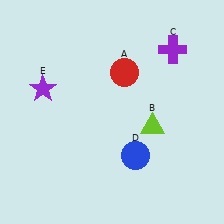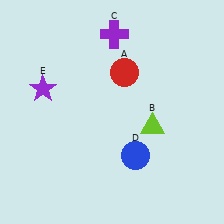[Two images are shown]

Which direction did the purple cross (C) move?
The purple cross (C) moved left.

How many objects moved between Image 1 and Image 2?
1 object moved between the two images.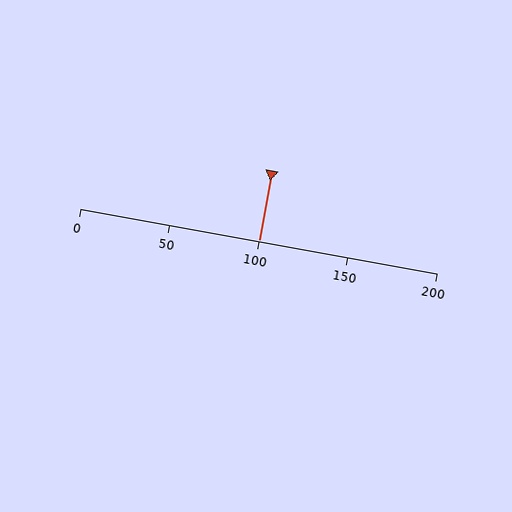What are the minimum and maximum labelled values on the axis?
The axis runs from 0 to 200.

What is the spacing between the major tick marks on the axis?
The major ticks are spaced 50 apart.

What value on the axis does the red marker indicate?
The marker indicates approximately 100.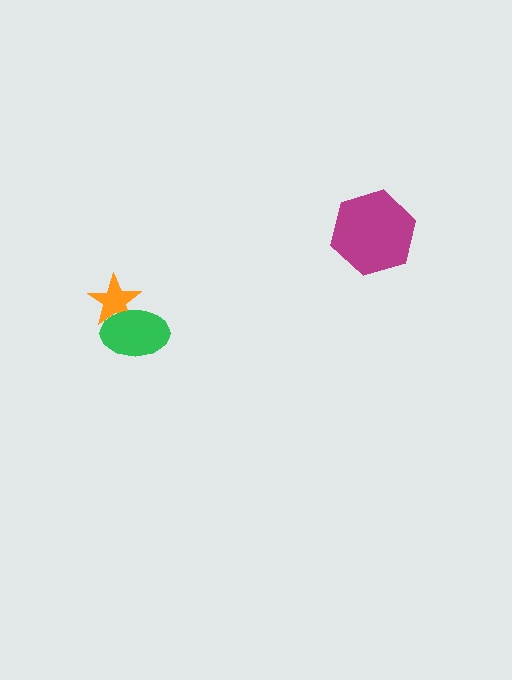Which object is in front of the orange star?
The green ellipse is in front of the orange star.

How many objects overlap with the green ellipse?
1 object overlaps with the green ellipse.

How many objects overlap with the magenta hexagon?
0 objects overlap with the magenta hexagon.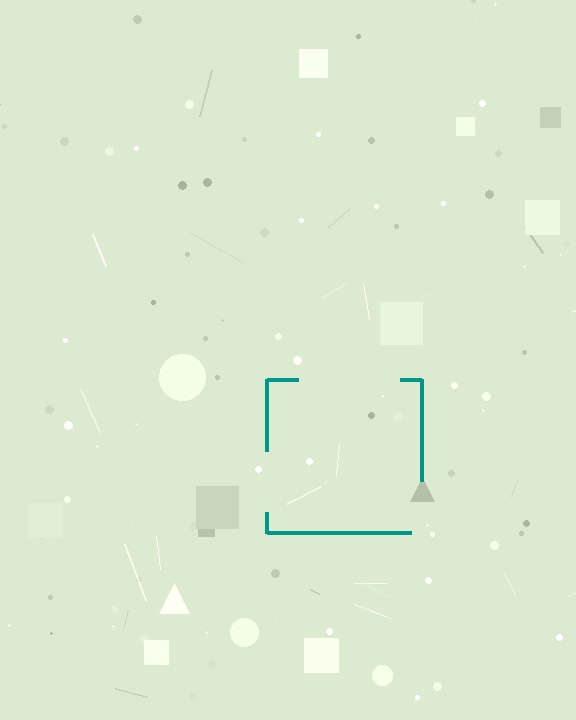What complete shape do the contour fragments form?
The contour fragments form a square.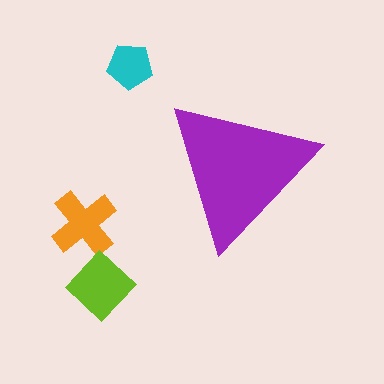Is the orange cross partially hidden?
No, the orange cross is fully visible.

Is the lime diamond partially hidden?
No, the lime diamond is fully visible.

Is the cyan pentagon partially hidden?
No, the cyan pentagon is fully visible.